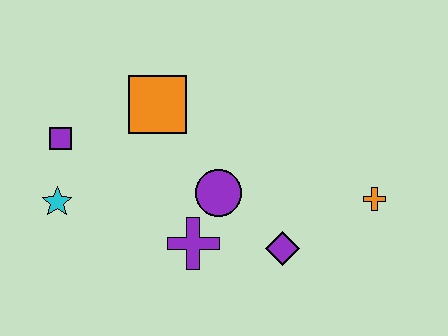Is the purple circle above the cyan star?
Yes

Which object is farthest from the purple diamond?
The purple square is farthest from the purple diamond.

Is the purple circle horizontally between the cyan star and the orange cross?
Yes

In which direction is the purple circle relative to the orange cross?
The purple circle is to the left of the orange cross.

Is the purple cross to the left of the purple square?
No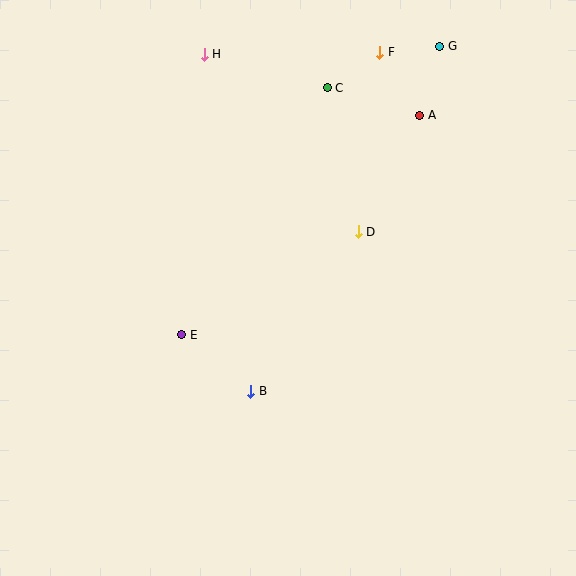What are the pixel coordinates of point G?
Point G is at (440, 46).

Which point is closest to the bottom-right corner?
Point B is closest to the bottom-right corner.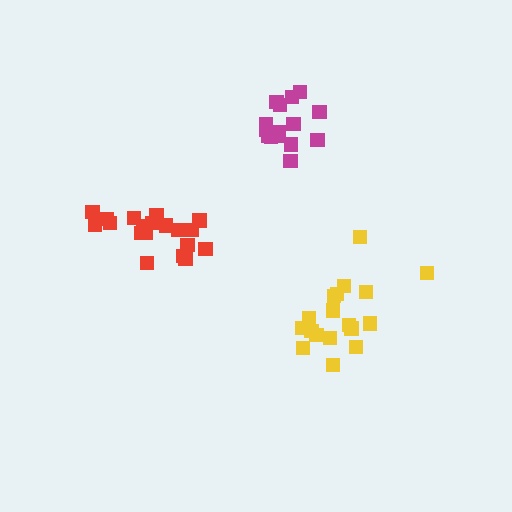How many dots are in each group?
Group 1: 19 dots, Group 2: 18 dots, Group 3: 15 dots (52 total).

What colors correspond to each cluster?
The clusters are colored: red, yellow, magenta.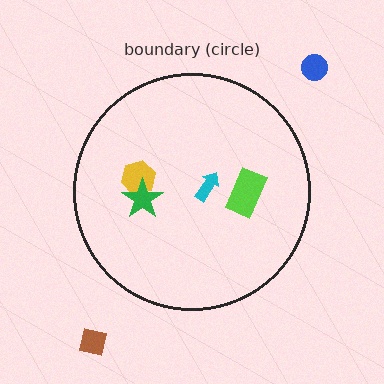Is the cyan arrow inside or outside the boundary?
Inside.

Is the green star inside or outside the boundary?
Inside.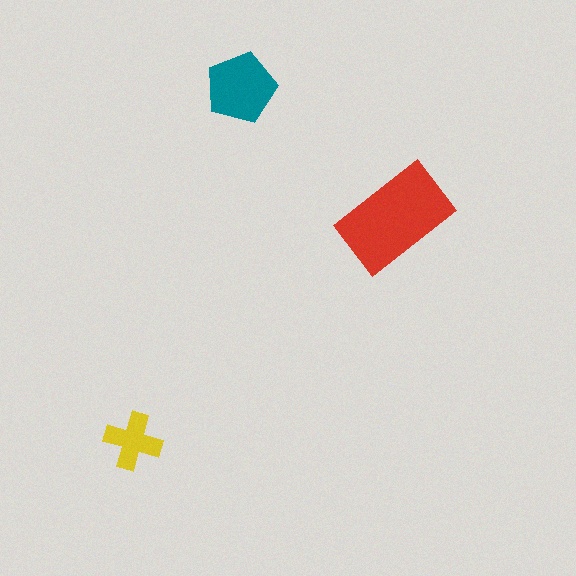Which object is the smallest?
The yellow cross.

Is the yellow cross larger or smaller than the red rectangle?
Smaller.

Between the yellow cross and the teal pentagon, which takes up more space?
The teal pentagon.